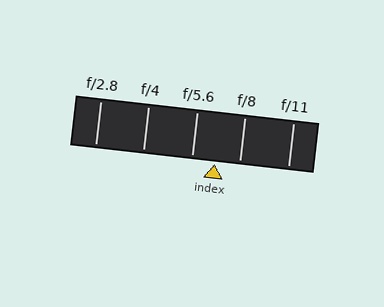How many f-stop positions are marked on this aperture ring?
There are 5 f-stop positions marked.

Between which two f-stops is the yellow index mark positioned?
The index mark is between f/5.6 and f/8.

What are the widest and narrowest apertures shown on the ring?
The widest aperture shown is f/2.8 and the narrowest is f/11.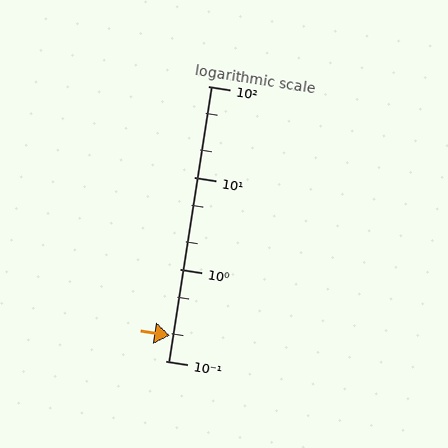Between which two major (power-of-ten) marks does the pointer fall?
The pointer is between 0.1 and 1.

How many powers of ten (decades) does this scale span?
The scale spans 3 decades, from 0.1 to 100.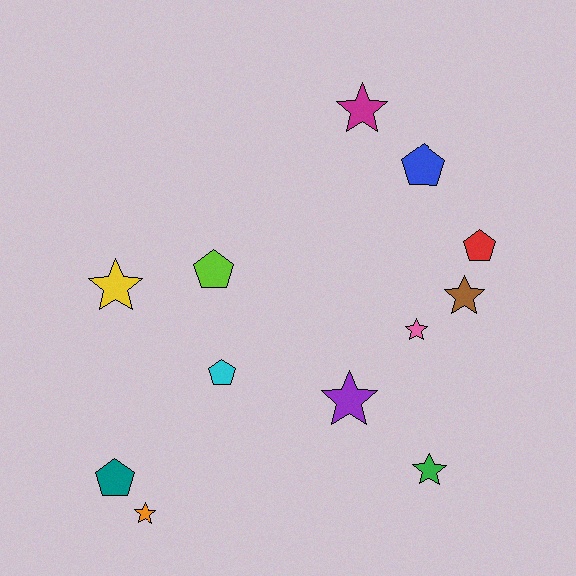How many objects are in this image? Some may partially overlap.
There are 12 objects.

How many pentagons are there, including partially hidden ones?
There are 5 pentagons.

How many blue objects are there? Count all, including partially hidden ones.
There is 1 blue object.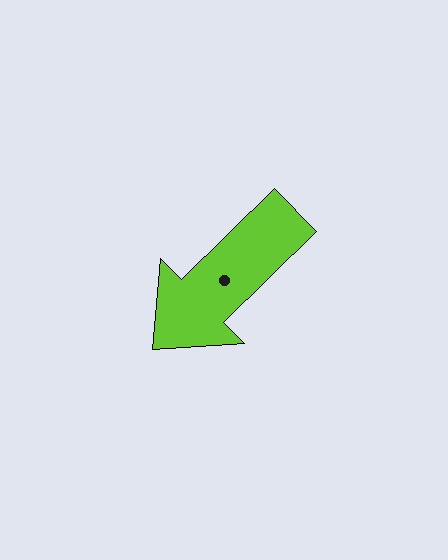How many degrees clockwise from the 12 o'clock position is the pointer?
Approximately 226 degrees.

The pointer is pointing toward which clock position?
Roughly 8 o'clock.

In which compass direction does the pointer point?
Southwest.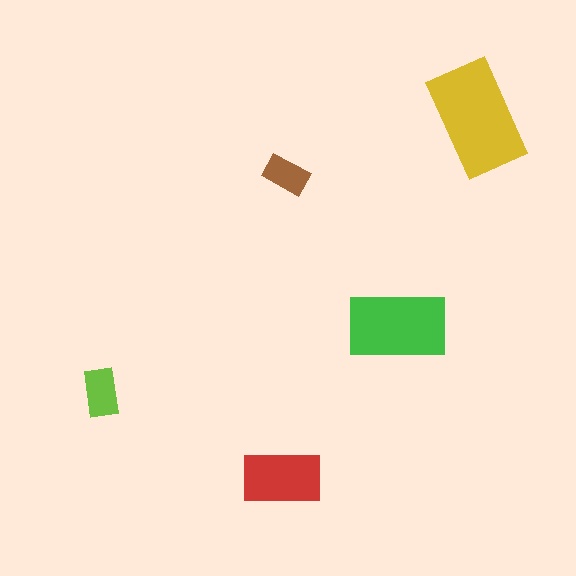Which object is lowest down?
The red rectangle is bottommost.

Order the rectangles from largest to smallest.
the yellow one, the green one, the red one, the lime one, the brown one.